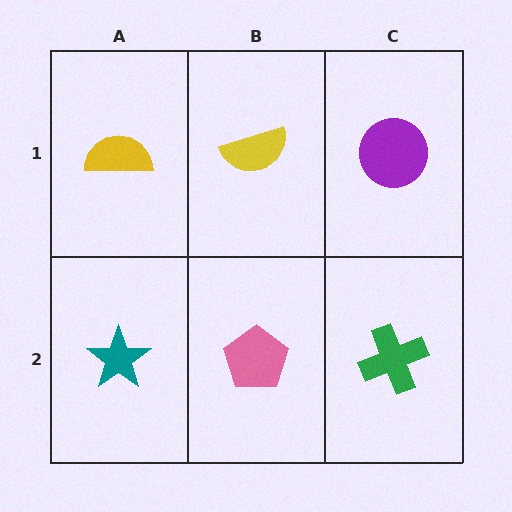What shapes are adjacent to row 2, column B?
A yellow semicircle (row 1, column B), a teal star (row 2, column A), a green cross (row 2, column C).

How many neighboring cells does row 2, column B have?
3.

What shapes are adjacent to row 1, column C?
A green cross (row 2, column C), a yellow semicircle (row 1, column B).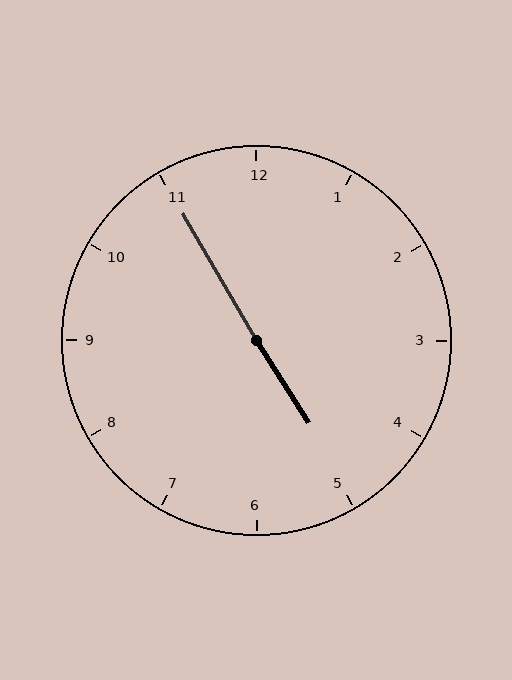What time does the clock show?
4:55.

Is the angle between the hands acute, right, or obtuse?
It is obtuse.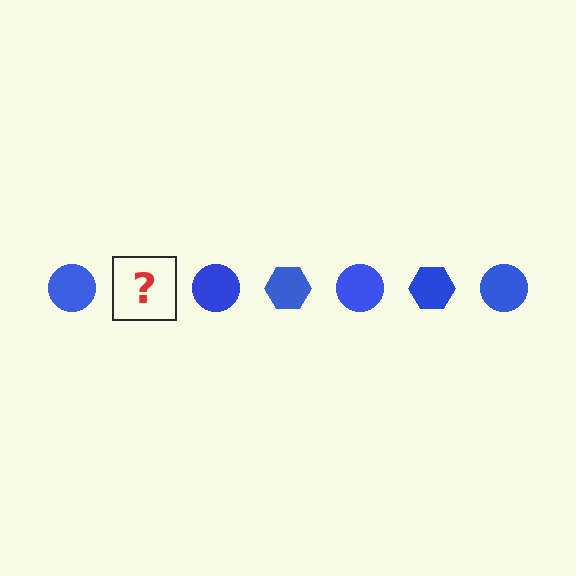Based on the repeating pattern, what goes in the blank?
The blank should be a blue hexagon.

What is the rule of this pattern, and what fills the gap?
The rule is that the pattern cycles through circle, hexagon shapes in blue. The gap should be filled with a blue hexagon.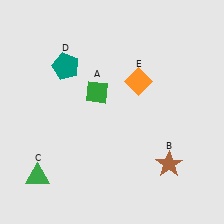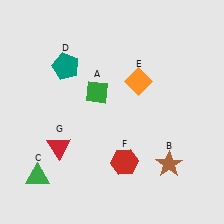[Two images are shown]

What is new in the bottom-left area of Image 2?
A red triangle (G) was added in the bottom-left area of Image 2.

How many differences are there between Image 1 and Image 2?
There are 2 differences between the two images.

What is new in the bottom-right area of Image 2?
A red hexagon (F) was added in the bottom-right area of Image 2.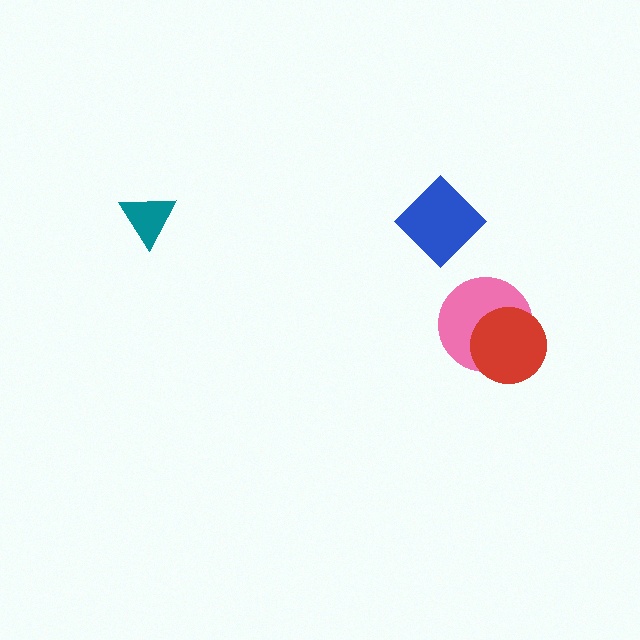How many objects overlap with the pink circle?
1 object overlaps with the pink circle.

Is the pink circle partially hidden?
Yes, it is partially covered by another shape.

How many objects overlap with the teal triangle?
0 objects overlap with the teal triangle.